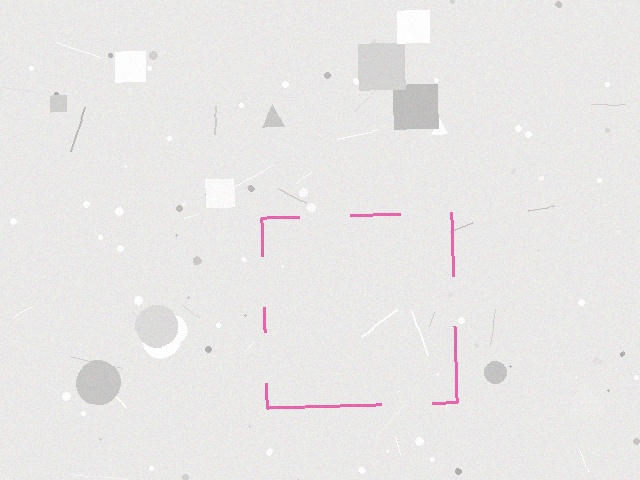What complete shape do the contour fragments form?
The contour fragments form a square.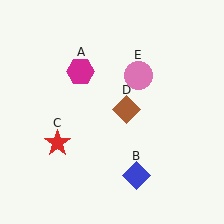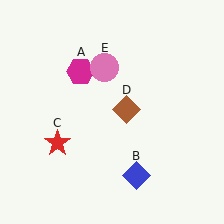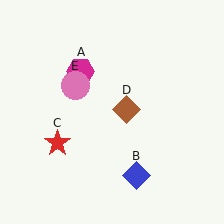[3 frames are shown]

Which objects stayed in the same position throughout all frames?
Magenta hexagon (object A) and blue diamond (object B) and red star (object C) and brown diamond (object D) remained stationary.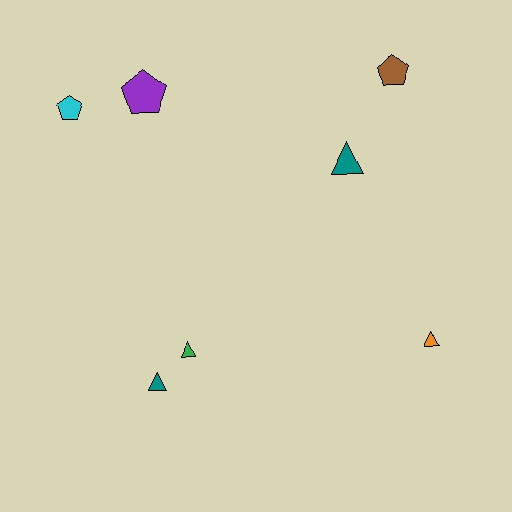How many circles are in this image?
There are no circles.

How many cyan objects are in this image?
There is 1 cyan object.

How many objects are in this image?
There are 7 objects.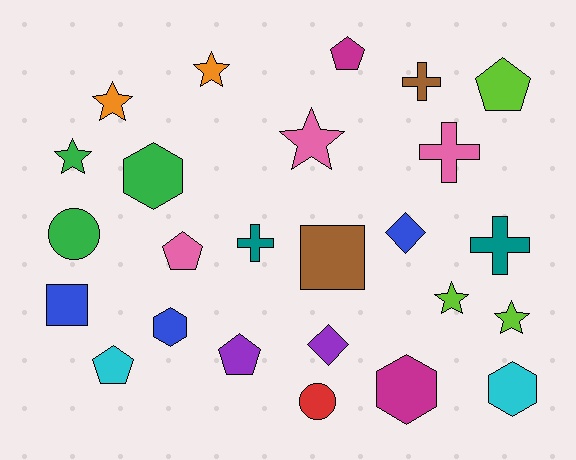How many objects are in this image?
There are 25 objects.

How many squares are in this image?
There are 2 squares.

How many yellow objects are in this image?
There are no yellow objects.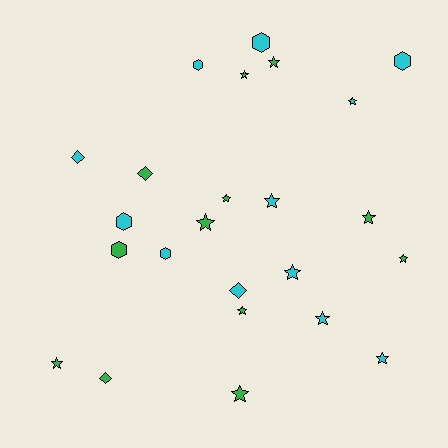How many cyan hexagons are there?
There are 5 cyan hexagons.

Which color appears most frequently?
Cyan, with 12 objects.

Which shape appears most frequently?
Star, with 14 objects.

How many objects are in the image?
There are 24 objects.